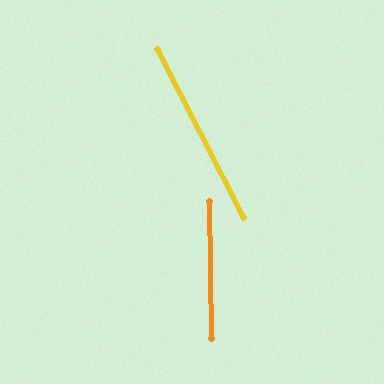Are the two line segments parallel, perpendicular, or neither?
Neither parallel nor perpendicular — they differ by about 26°.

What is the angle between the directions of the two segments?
Approximately 26 degrees.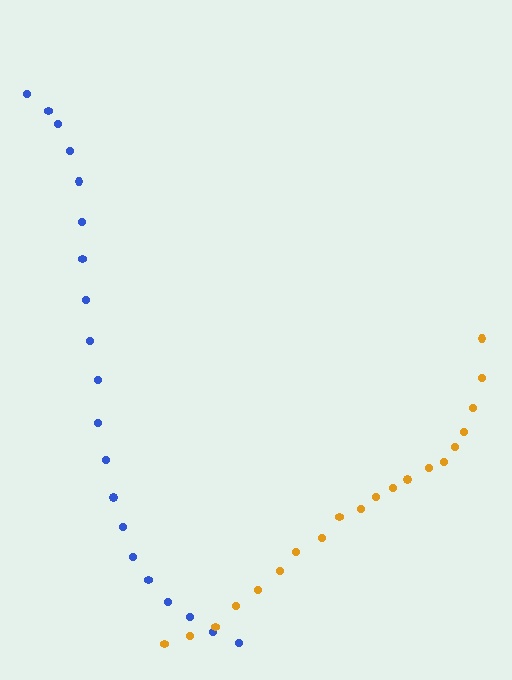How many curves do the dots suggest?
There are 2 distinct paths.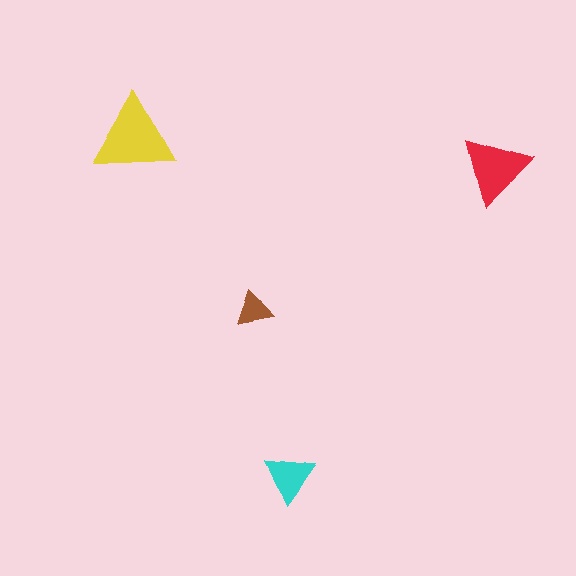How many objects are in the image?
There are 4 objects in the image.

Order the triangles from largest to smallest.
the yellow one, the red one, the cyan one, the brown one.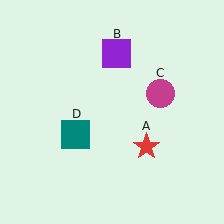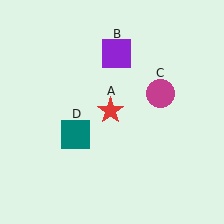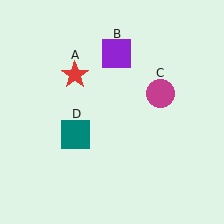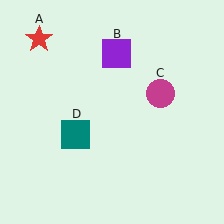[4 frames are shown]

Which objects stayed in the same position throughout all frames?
Purple square (object B) and magenta circle (object C) and teal square (object D) remained stationary.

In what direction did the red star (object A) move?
The red star (object A) moved up and to the left.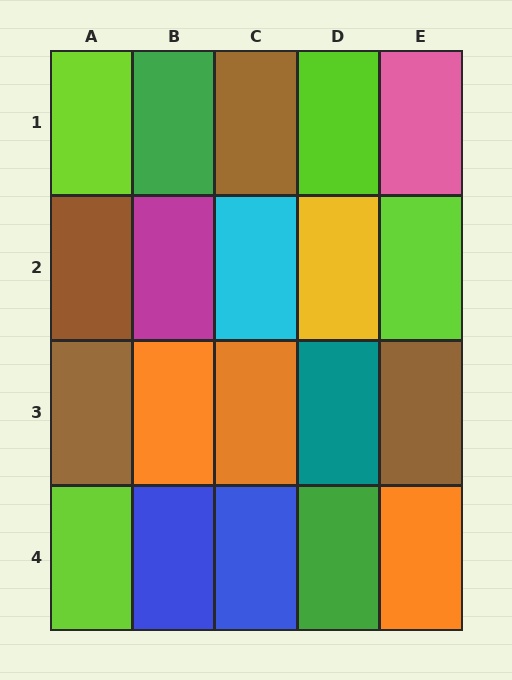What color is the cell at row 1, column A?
Lime.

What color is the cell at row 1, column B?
Green.